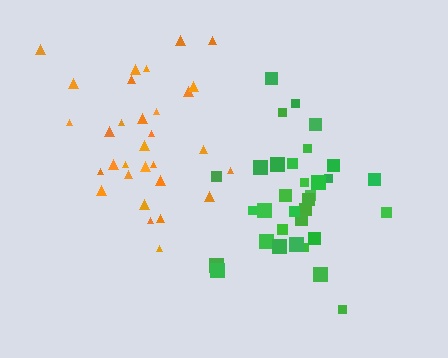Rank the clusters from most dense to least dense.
orange, green.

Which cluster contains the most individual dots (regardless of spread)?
Green (33).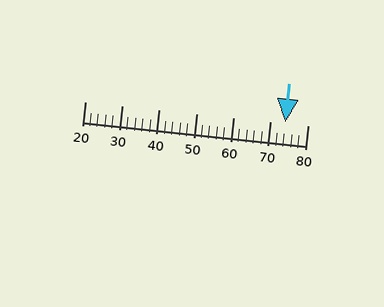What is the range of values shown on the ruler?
The ruler shows values from 20 to 80.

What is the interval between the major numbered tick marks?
The major tick marks are spaced 10 units apart.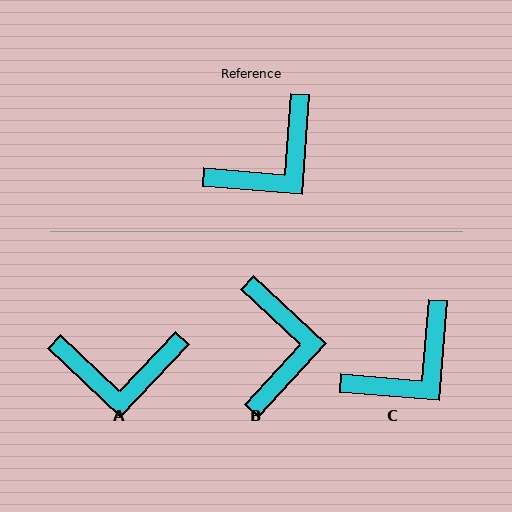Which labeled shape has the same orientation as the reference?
C.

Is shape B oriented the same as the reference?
No, it is off by about 52 degrees.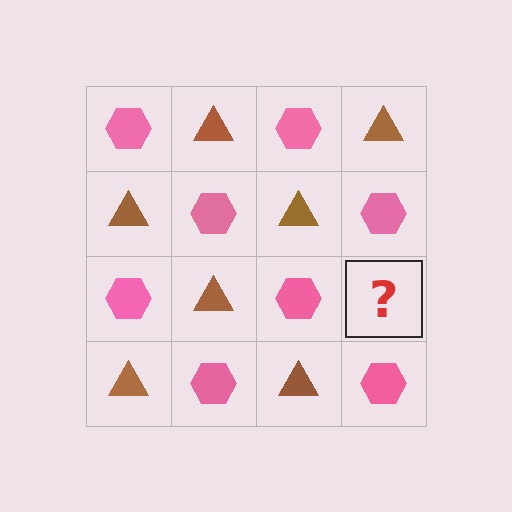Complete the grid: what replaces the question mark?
The question mark should be replaced with a brown triangle.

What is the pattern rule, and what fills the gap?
The rule is that it alternates pink hexagon and brown triangle in a checkerboard pattern. The gap should be filled with a brown triangle.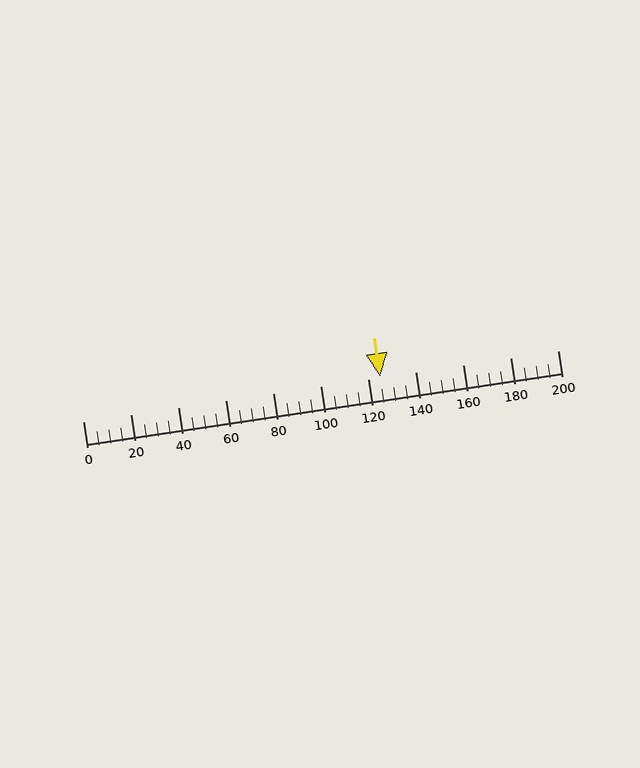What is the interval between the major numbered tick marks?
The major tick marks are spaced 20 units apart.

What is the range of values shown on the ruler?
The ruler shows values from 0 to 200.